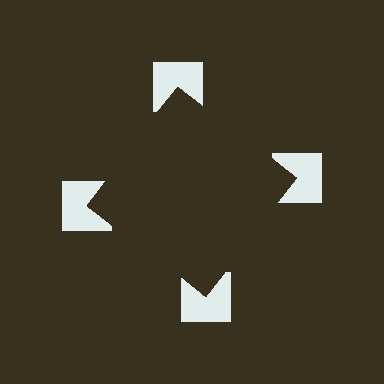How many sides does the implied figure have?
4 sides.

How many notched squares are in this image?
There are 4 — one at each vertex of the illusory square.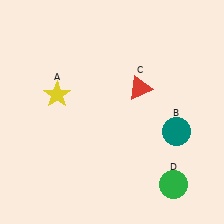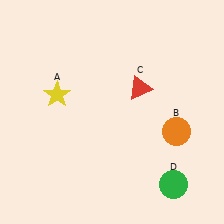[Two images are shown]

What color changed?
The circle (B) changed from teal in Image 1 to orange in Image 2.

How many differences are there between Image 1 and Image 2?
There is 1 difference between the two images.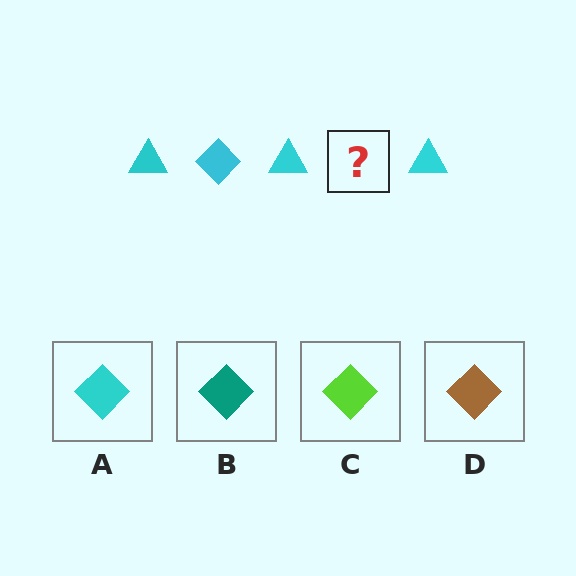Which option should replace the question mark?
Option A.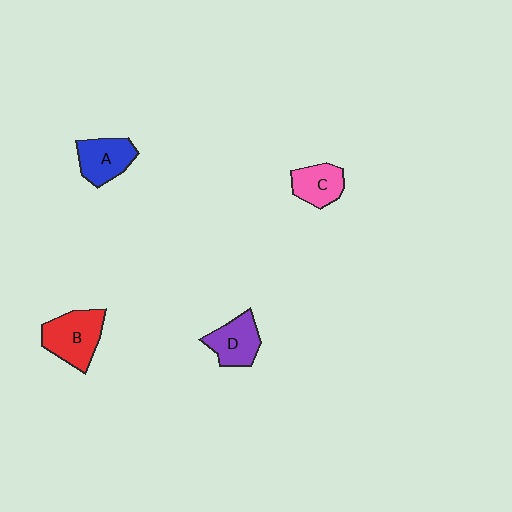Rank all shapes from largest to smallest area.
From largest to smallest: B (red), A (blue), D (purple), C (pink).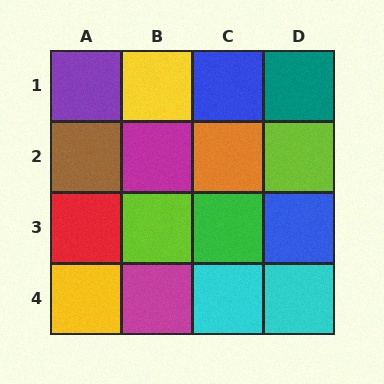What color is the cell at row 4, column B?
Magenta.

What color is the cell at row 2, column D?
Lime.